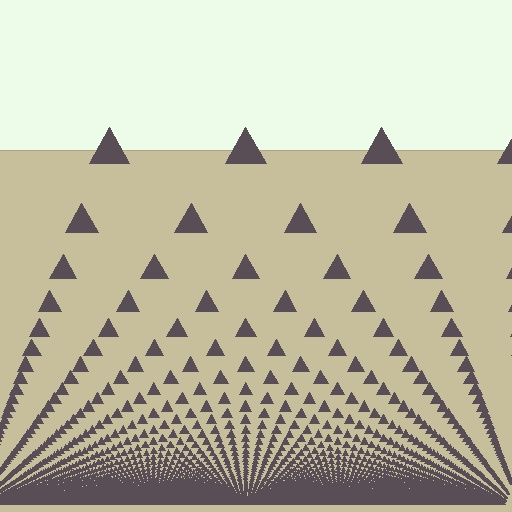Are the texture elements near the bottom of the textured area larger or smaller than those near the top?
Smaller. The gradient is inverted — elements near the bottom are smaller and denser.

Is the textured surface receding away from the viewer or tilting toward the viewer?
The surface appears to tilt toward the viewer. Texture elements get larger and sparser toward the top.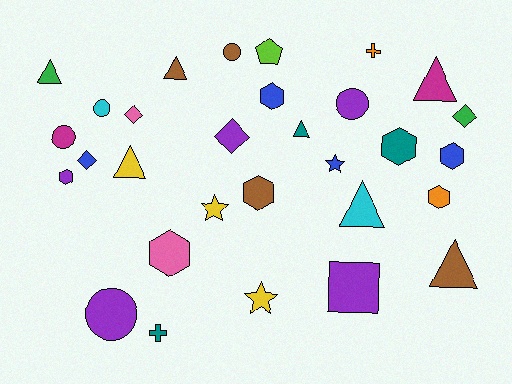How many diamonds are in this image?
There are 4 diamonds.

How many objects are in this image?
There are 30 objects.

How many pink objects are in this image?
There are 2 pink objects.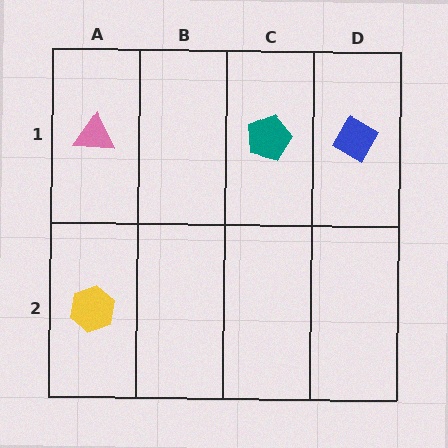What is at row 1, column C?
A teal pentagon.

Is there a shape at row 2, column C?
No, that cell is empty.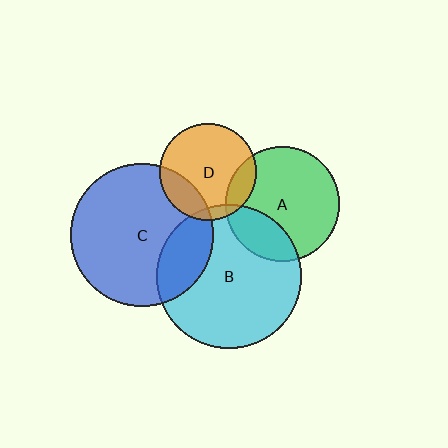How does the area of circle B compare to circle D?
Approximately 2.2 times.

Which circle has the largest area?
Circle B (cyan).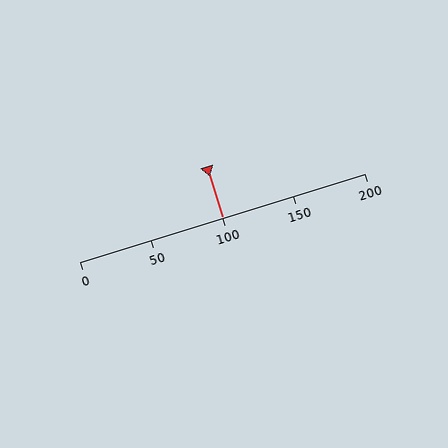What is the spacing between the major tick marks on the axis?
The major ticks are spaced 50 apart.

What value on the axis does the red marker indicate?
The marker indicates approximately 100.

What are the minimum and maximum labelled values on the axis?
The axis runs from 0 to 200.